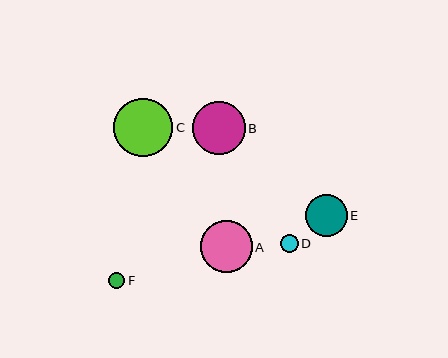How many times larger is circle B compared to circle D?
Circle B is approximately 3.0 times the size of circle D.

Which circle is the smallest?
Circle F is the smallest with a size of approximately 16 pixels.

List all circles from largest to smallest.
From largest to smallest: C, B, A, E, D, F.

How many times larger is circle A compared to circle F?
Circle A is approximately 3.3 times the size of circle F.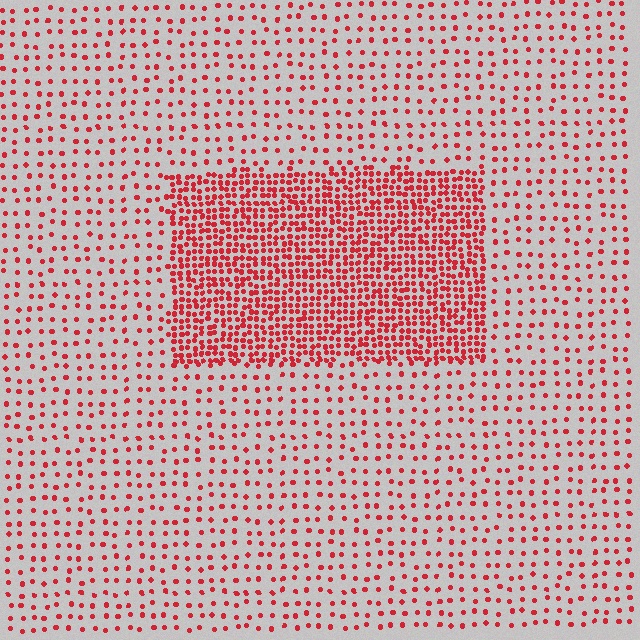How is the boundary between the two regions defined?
The boundary is defined by a change in element density (approximately 3.0x ratio). All elements are the same color, size, and shape.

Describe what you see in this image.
The image contains small red elements arranged at two different densities. A rectangle-shaped region is visible where the elements are more densely packed than the surrounding area.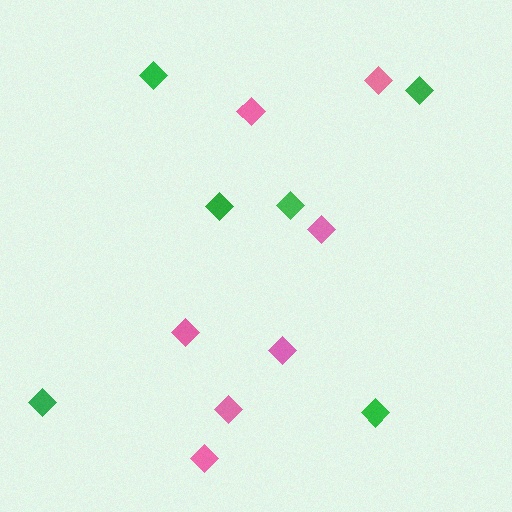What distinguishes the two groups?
There are 2 groups: one group of green diamonds (6) and one group of pink diamonds (7).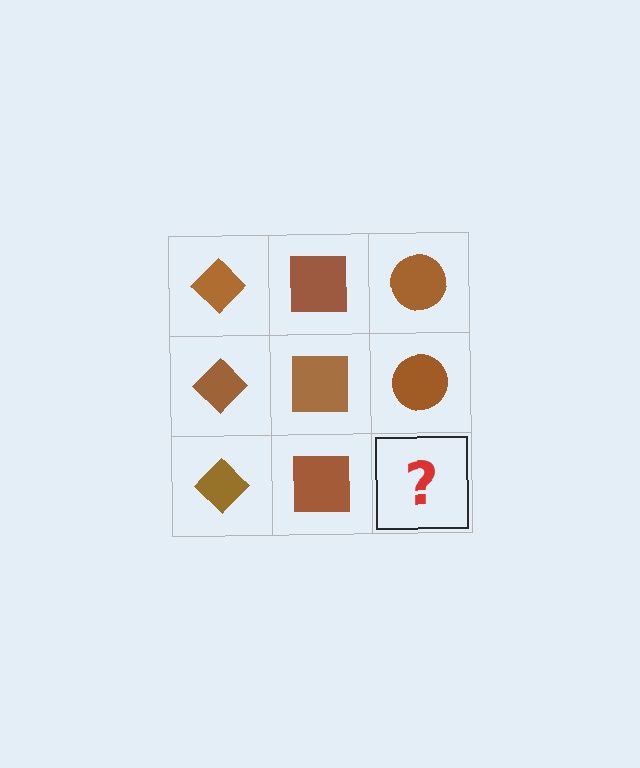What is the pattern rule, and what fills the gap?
The rule is that each column has a consistent shape. The gap should be filled with a brown circle.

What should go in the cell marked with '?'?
The missing cell should contain a brown circle.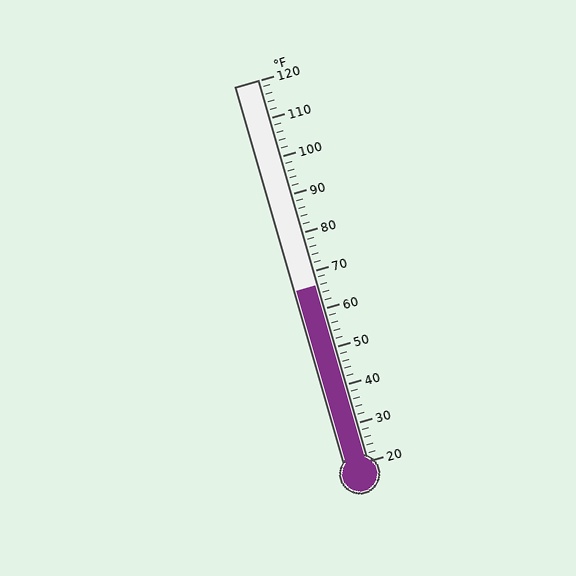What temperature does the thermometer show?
The thermometer shows approximately 66°F.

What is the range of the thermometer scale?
The thermometer scale ranges from 20°F to 120°F.